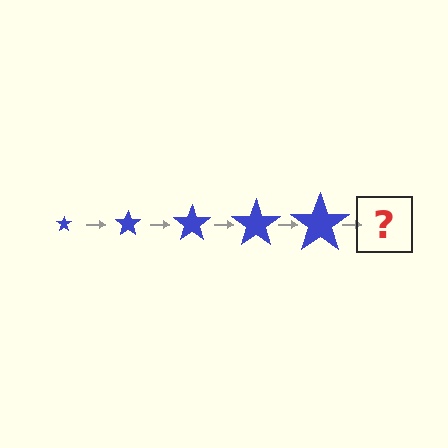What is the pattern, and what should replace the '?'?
The pattern is that the star gets progressively larger each step. The '?' should be a blue star, larger than the previous one.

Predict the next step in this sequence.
The next step is a blue star, larger than the previous one.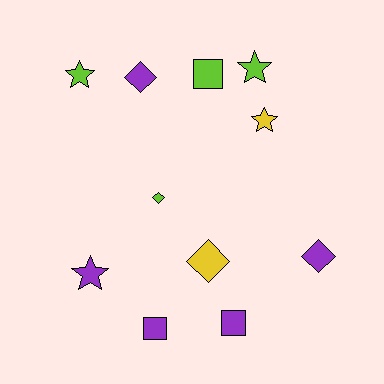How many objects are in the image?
There are 11 objects.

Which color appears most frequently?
Purple, with 5 objects.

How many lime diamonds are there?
There is 1 lime diamond.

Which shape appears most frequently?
Star, with 4 objects.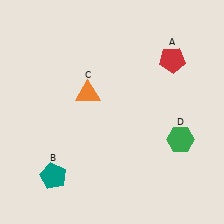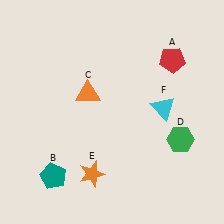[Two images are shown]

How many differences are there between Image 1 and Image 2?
There are 2 differences between the two images.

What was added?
An orange star (E), a cyan triangle (F) were added in Image 2.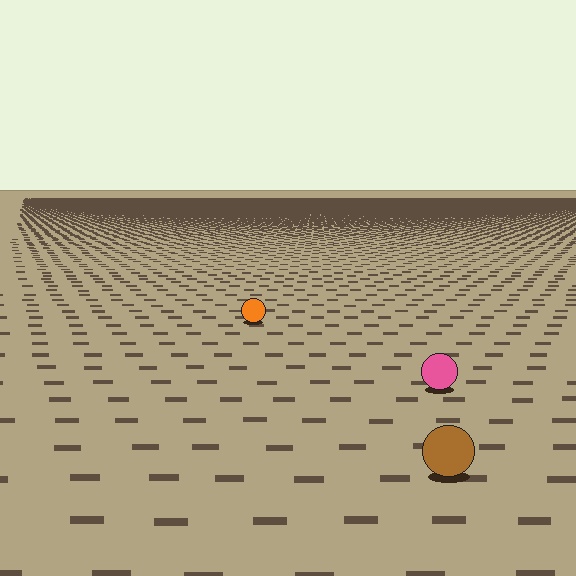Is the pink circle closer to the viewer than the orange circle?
Yes. The pink circle is closer — you can tell from the texture gradient: the ground texture is coarser near it.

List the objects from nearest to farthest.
From nearest to farthest: the brown circle, the pink circle, the orange circle.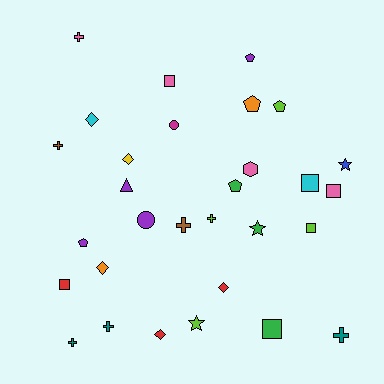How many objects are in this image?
There are 30 objects.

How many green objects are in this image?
There are 3 green objects.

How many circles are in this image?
There are 2 circles.